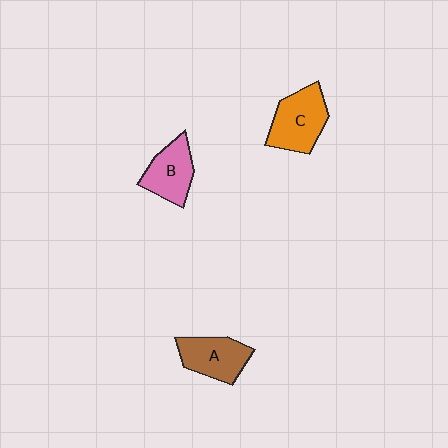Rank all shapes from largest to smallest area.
From largest to smallest: C (orange), A (brown), B (pink).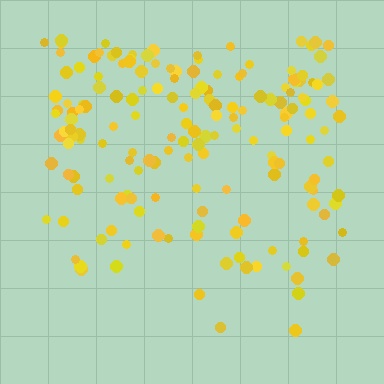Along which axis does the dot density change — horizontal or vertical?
Vertical.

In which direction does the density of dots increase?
From bottom to top, with the top side densest.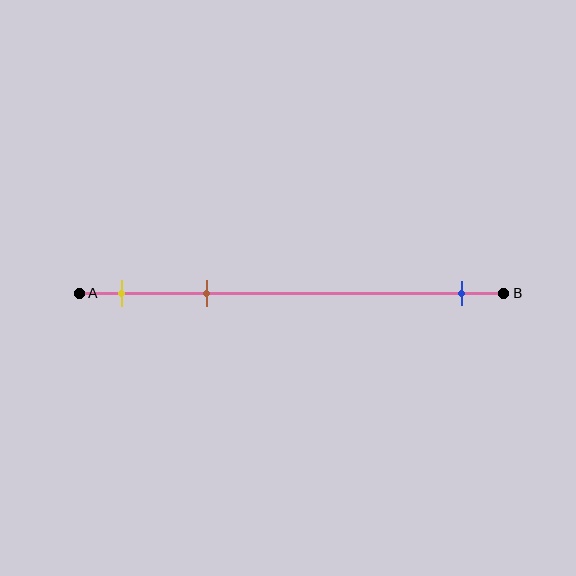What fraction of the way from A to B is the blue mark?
The blue mark is approximately 90% (0.9) of the way from A to B.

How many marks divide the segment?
There are 3 marks dividing the segment.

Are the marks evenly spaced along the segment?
No, the marks are not evenly spaced.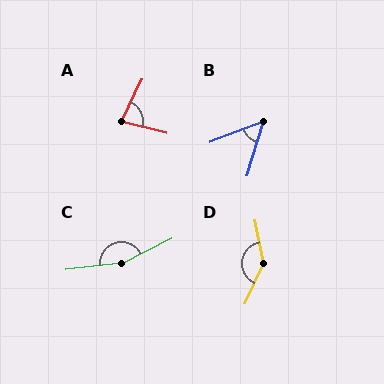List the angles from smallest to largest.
B (52°), A (79°), D (145°), C (161°).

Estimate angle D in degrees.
Approximately 145 degrees.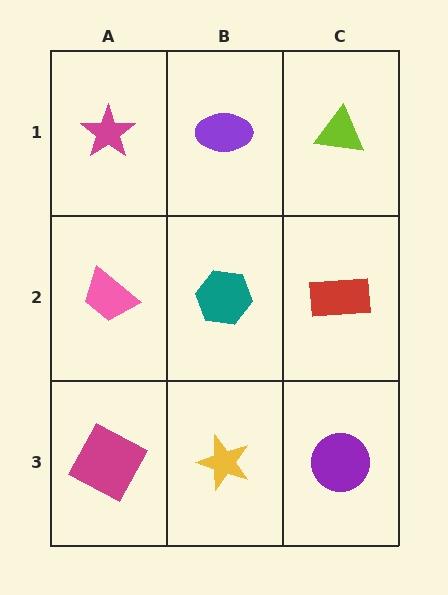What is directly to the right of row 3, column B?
A purple circle.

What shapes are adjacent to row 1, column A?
A pink trapezoid (row 2, column A), a purple ellipse (row 1, column B).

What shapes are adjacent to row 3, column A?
A pink trapezoid (row 2, column A), a yellow star (row 3, column B).